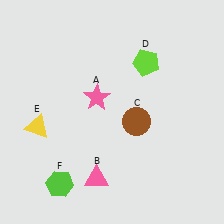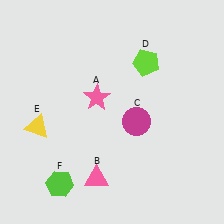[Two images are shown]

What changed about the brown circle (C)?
In Image 1, C is brown. In Image 2, it changed to magenta.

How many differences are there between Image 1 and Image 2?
There is 1 difference between the two images.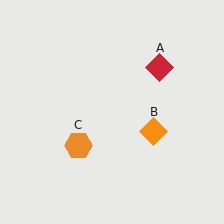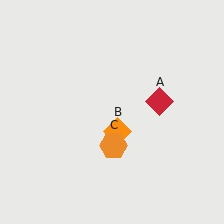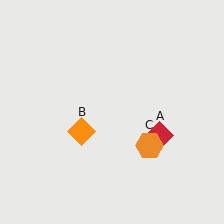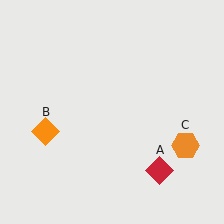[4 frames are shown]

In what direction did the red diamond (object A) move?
The red diamond (object A) moved down.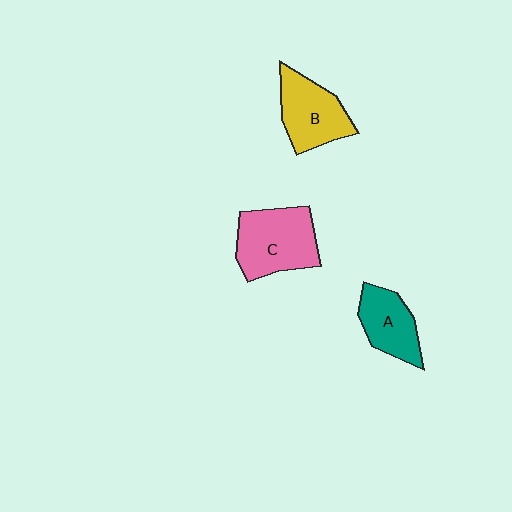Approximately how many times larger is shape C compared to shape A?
Approximately 1.4 times.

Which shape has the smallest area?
Shape A (teal).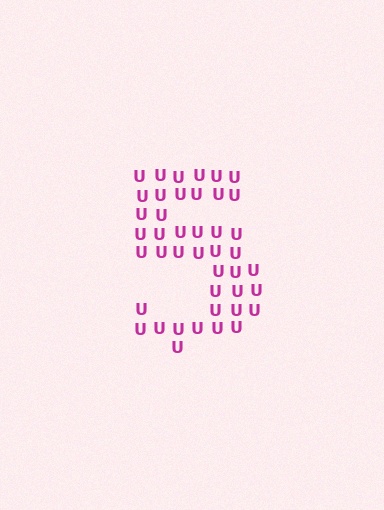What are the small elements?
The small elements are letter U's.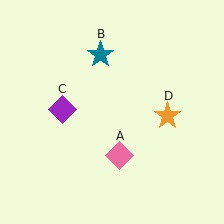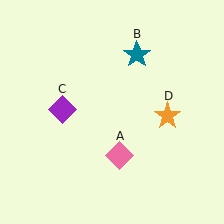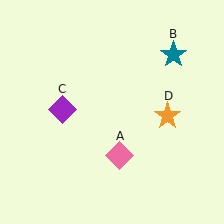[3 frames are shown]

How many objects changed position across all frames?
1 object changed position: teal star (object B).